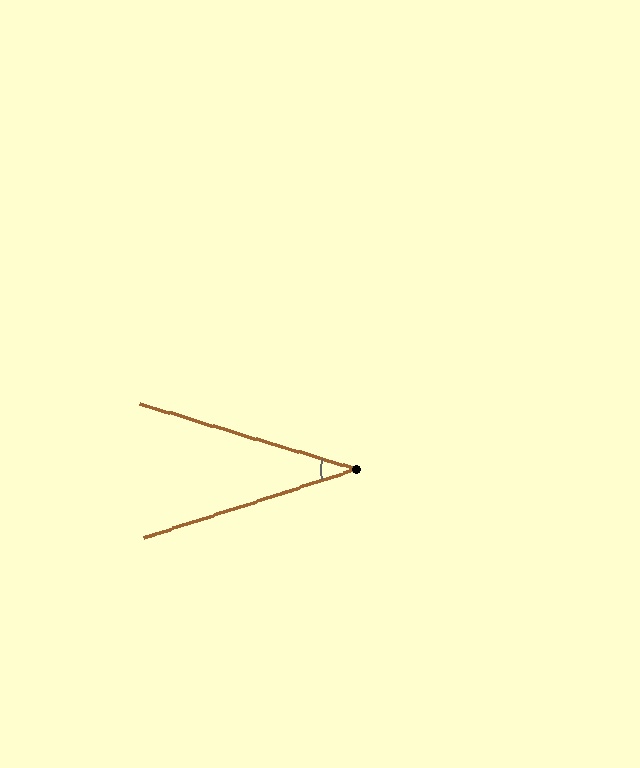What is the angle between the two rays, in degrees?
Approximately 35 degrees.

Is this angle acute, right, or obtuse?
It is acute.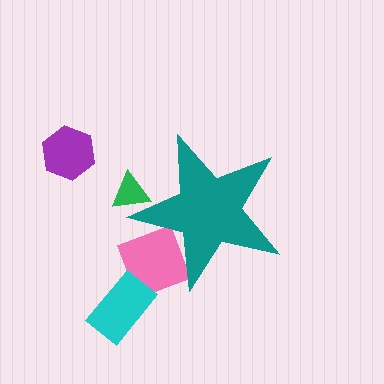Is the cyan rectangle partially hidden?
No, the cyan rectangle is fully visible.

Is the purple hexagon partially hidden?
No, the purple hexagon is fully visible.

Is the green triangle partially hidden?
Yes, the green triangle is partially hidden behind the teal star.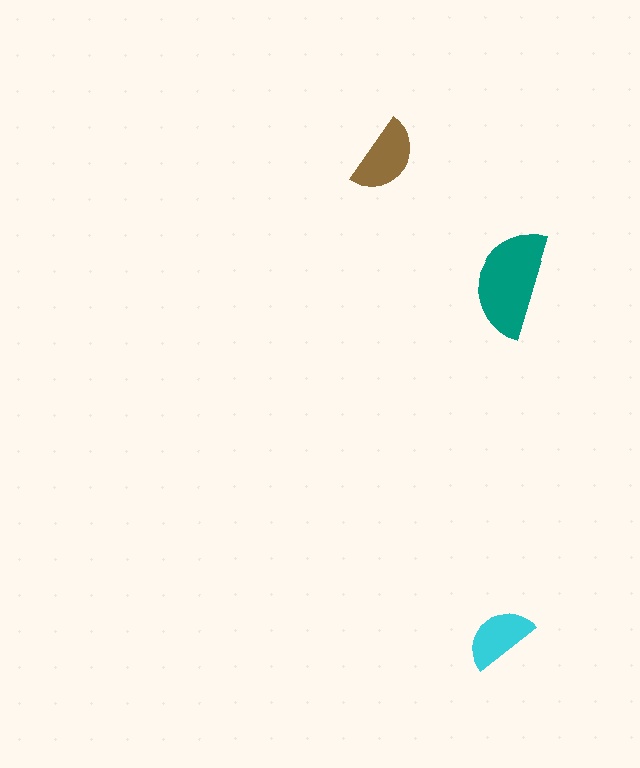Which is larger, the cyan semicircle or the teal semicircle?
The teal one.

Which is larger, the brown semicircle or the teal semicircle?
The teal one.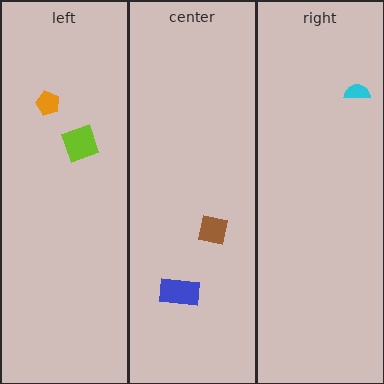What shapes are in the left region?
The lime square, the orange pentagon.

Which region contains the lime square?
The left region.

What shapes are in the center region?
The blue rectangle, the brown square.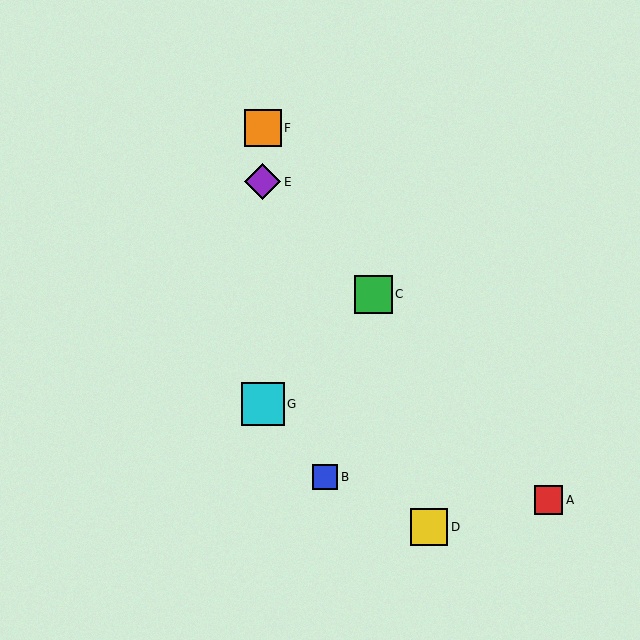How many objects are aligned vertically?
3 objects (E, F, G) are aligned vertically.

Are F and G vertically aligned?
Yes, both are at x≈263.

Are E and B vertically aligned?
No, E is at x≈263 and B is at x≈325.